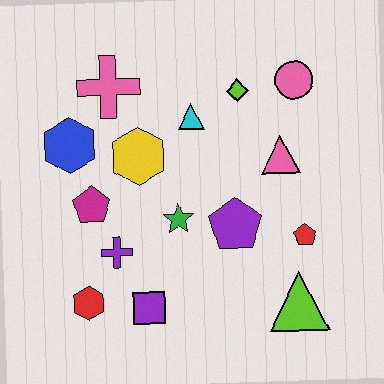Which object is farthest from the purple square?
The pink circle is farthest from the purple square.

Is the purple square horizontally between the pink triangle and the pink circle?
No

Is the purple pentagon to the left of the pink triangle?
Yes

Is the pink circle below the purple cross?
No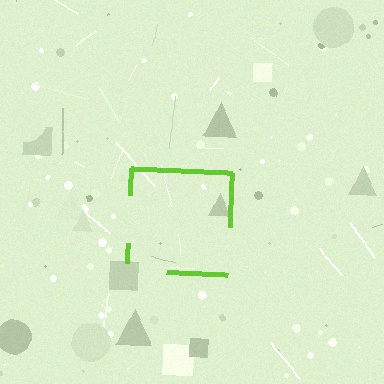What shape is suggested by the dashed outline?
The dashed outline suggests a square.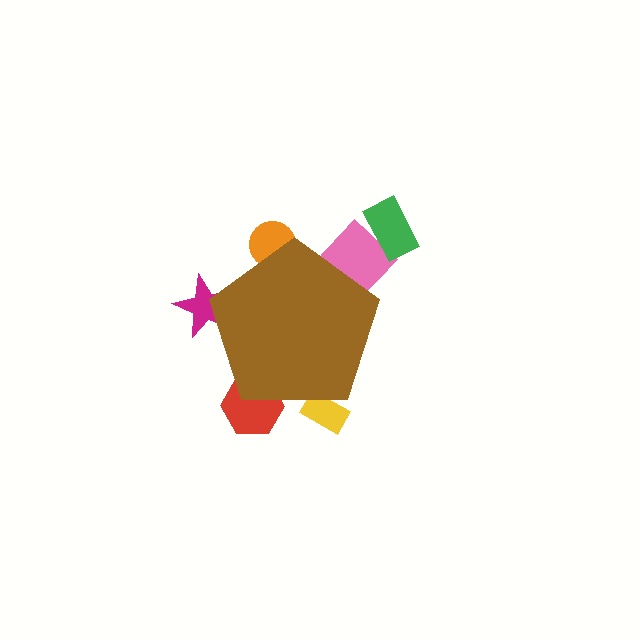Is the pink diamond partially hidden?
Yes, the pink diamond is partially hidden behind the brown pentagon.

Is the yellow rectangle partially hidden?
Yes, the yellow rectangle is partially hidden behind the brown pentagon.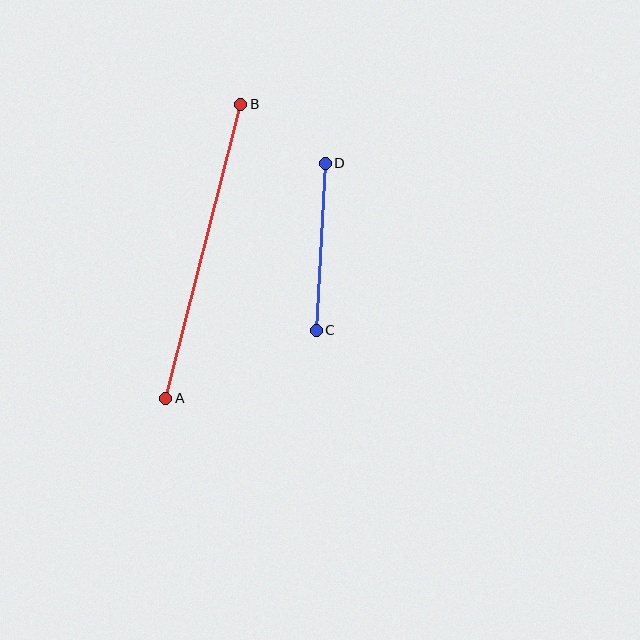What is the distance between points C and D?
The distance is approximately 167 pixels.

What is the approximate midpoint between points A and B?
The midpoint is at approximately (203, 251) pixels.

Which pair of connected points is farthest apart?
Points A and B are farthest apart.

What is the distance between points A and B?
The distance is approximately 304 pixels.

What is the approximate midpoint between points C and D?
The midpoint is at approximately (321, 247) pixels.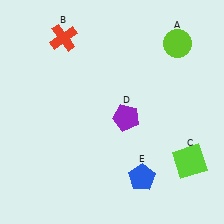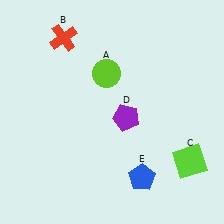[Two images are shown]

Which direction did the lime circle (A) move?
The lime circle (A) moved left.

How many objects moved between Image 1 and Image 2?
1 object moved between the two images.